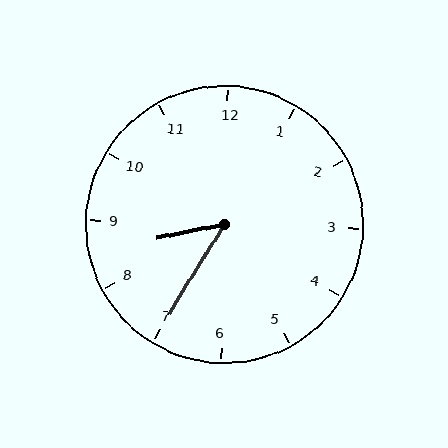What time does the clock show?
8:35.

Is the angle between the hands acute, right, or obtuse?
It is acute.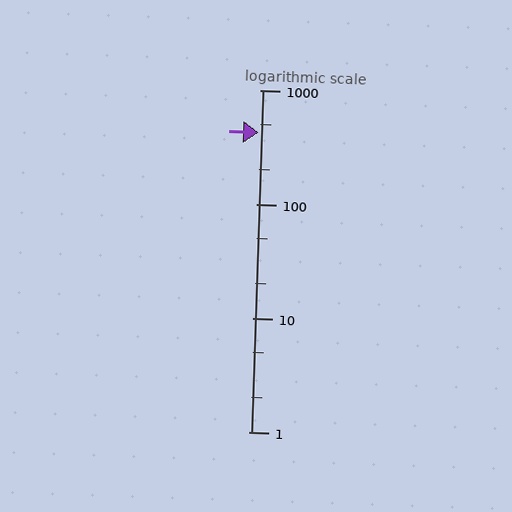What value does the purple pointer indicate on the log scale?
The pointer indicates approximately 420.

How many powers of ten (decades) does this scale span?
The scale spans 3 decades, from 1 to 1000.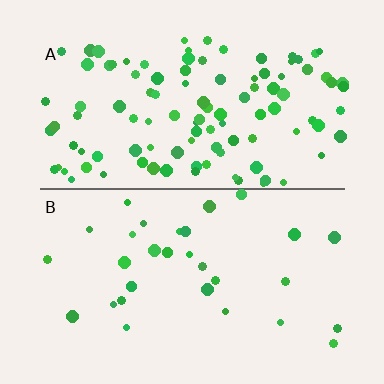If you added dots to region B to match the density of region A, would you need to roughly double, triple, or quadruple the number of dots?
Approximately quadruple.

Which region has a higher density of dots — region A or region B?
A (the top).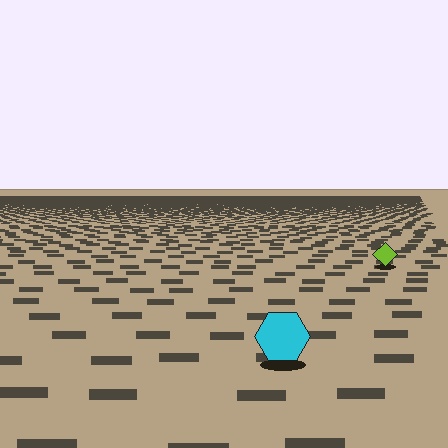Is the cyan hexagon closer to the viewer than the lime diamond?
Yes. The cyan hexagon is closer — you can tell from the texture gradient: the ground texture is coarser near it.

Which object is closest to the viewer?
The cyan hexagon is closest. The texture marks near it are larger and more spread out.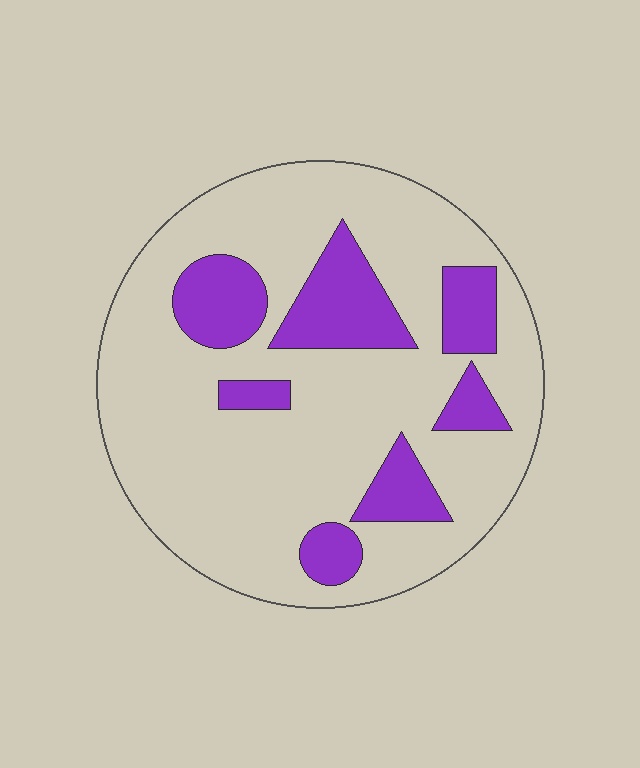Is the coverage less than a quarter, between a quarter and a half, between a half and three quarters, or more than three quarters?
Less than a quarter.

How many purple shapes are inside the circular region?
7.